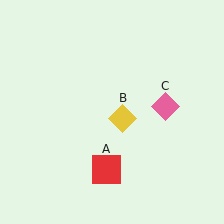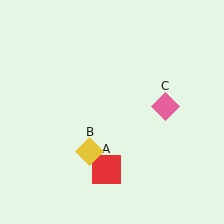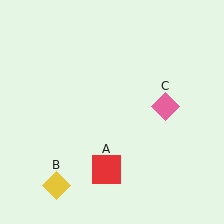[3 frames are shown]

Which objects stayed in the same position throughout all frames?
Red square (object A) and pink diamond (object C) remained stationary.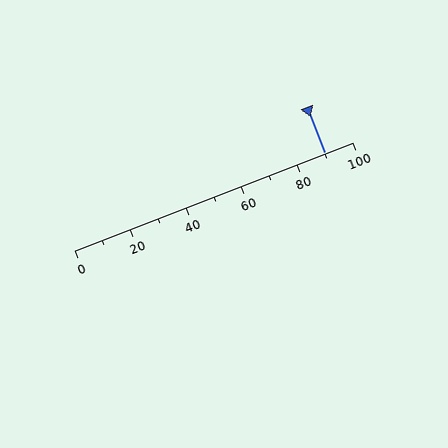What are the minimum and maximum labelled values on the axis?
The axis runs from 0 to 100.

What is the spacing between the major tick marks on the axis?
The major ticks are spaced 20 apart.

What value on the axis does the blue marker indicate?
The marker indicates approximately 90.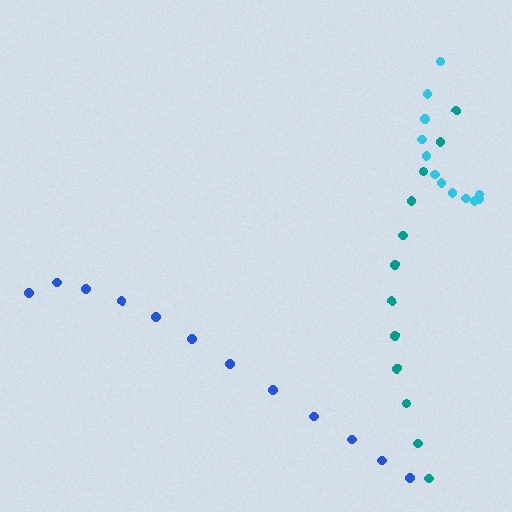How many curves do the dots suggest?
There are 3 distinct paths.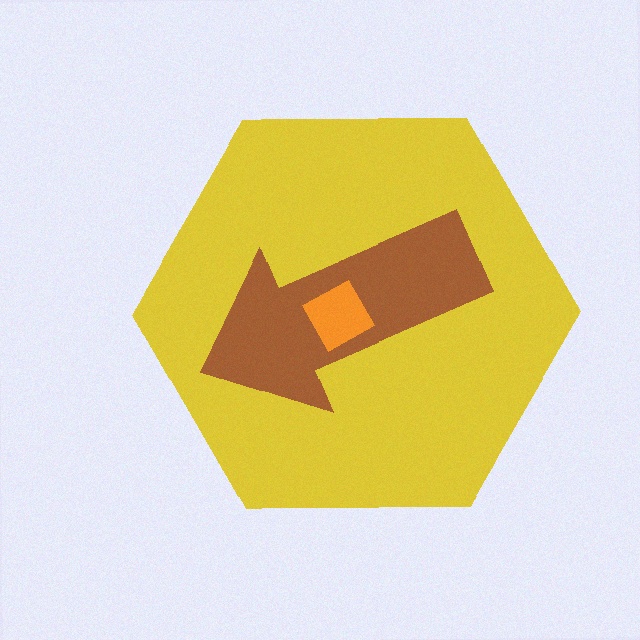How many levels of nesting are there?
3.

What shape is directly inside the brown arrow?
The orange diamond.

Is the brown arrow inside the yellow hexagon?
Yes.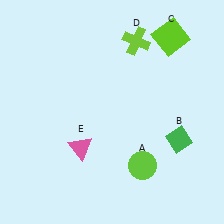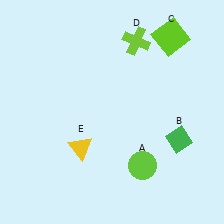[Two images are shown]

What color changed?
The triangle (E) changed from pink in Image 1 to yellow in Image 2.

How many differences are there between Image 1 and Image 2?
There is 1 difference between the two images.